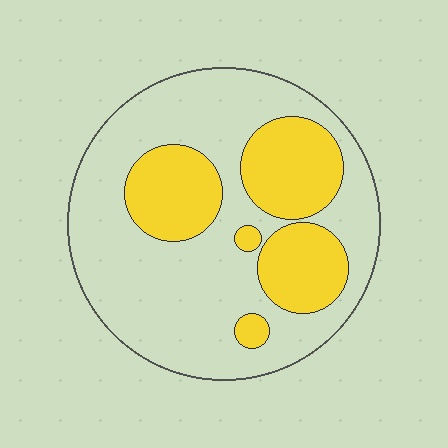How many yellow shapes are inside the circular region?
5.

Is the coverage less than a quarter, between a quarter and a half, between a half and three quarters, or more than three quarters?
Between a quarter and a half.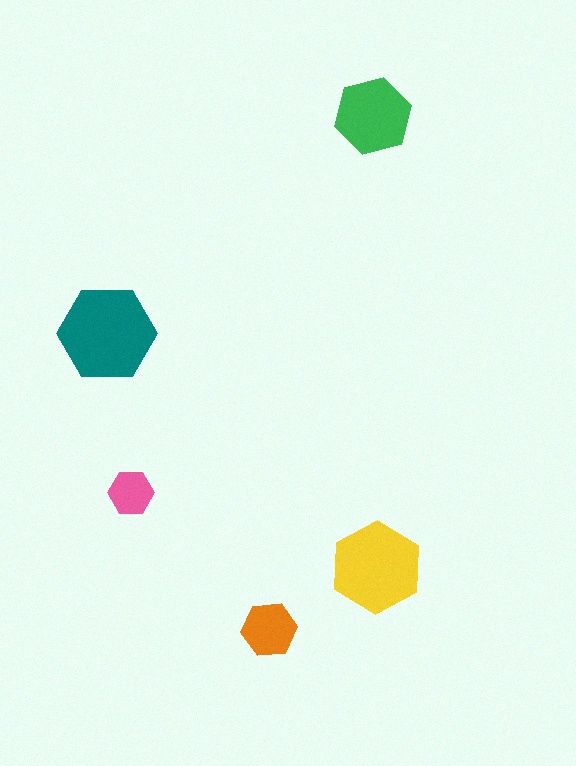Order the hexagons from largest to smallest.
the teal one, the yellow one, the green one, the orange one, the pink one.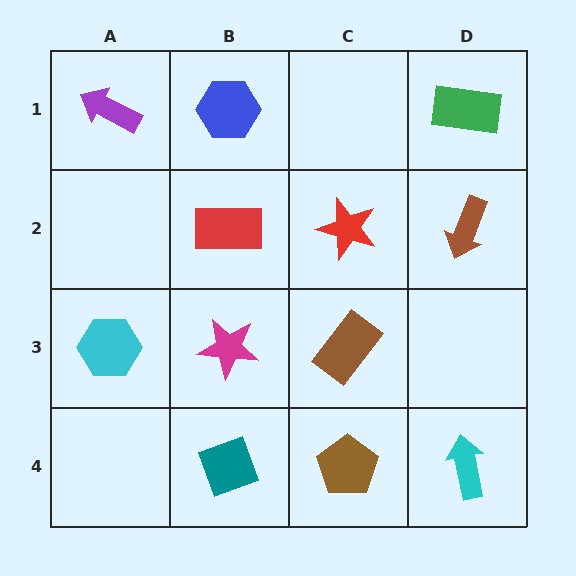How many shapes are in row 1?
3 shapes.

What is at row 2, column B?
A red rectangle.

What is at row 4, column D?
A cyan arrow.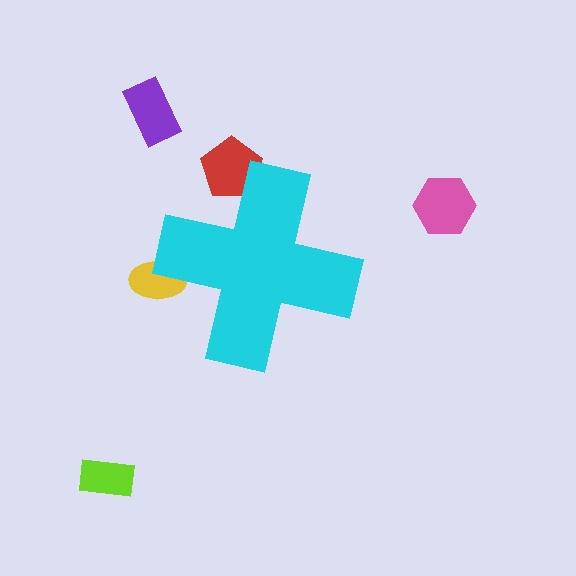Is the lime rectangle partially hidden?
No, the lime rectangle is fully visible.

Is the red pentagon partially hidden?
Yes, the red pentagon is partially hidden behind the cyan cross.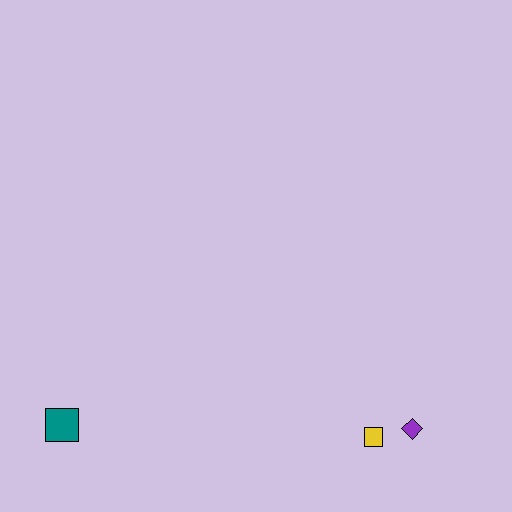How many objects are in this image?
There are 3 objects.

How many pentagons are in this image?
There are no pentagons.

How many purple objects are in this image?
There is 1 purple object.